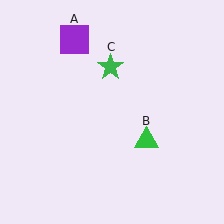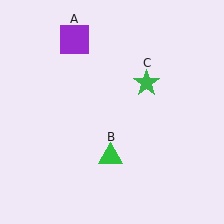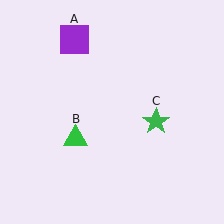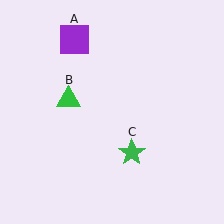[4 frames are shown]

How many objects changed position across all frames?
2 objects changed position: green triangle (object B), green star (object C).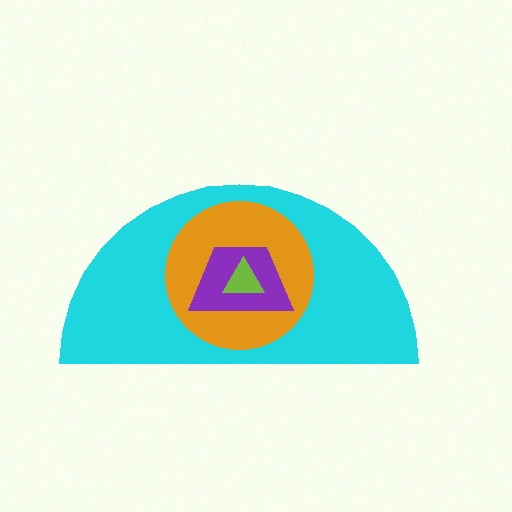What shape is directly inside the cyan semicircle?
The orange circle.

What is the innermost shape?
The lime triangle.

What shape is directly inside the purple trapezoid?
The lime triangle.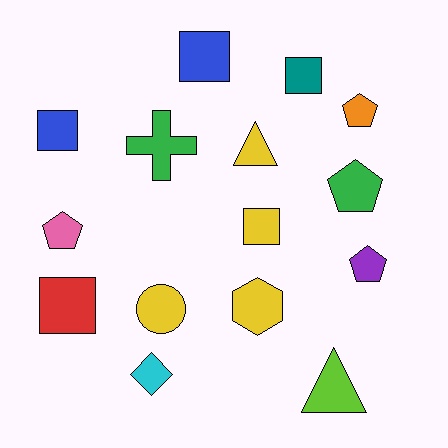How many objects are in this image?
There are 15 objects.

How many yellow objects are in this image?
There are 4 yellow objects.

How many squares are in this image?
There are 5 squares.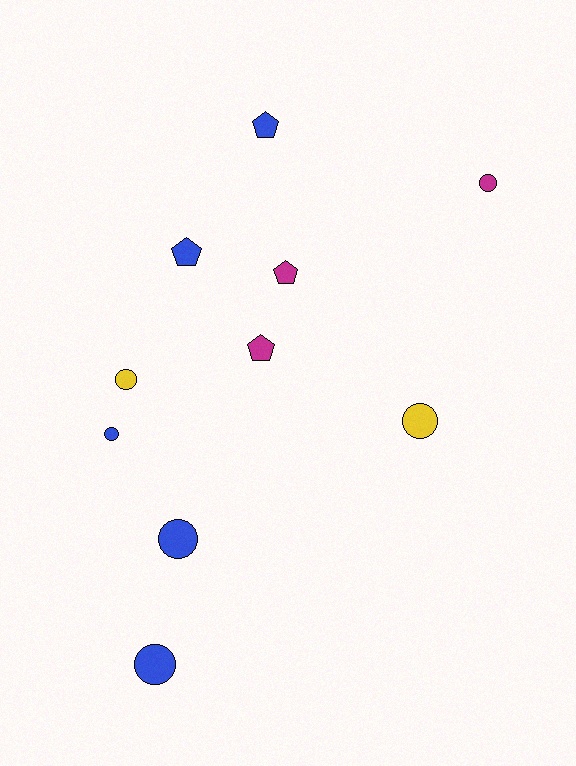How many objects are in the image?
There are 10 objects.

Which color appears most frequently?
Blue, with 5 objects.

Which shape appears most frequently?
Circle, with 6 objects.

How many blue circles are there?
There are 3 blue circles.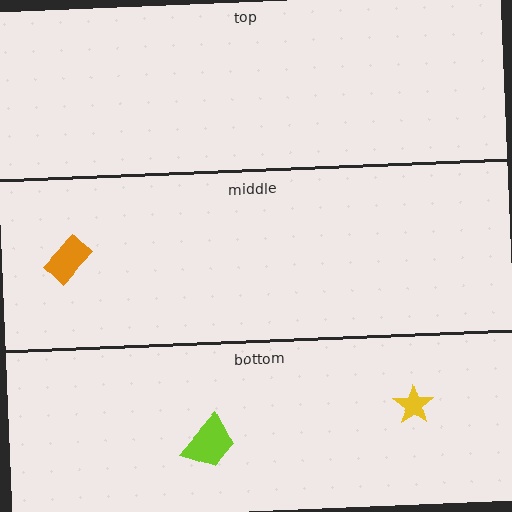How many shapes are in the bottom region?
2.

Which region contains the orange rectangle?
The middle region.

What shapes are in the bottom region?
The yellow star, the lime trapezoid.